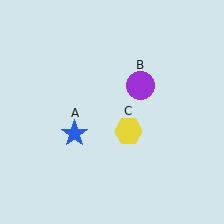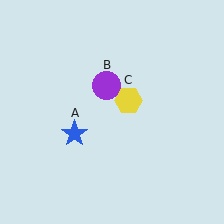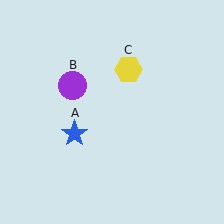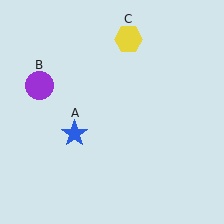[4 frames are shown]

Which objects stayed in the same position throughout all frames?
Blue star (object A) remained stationary.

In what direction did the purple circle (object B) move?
The purple circle (object B) moved left.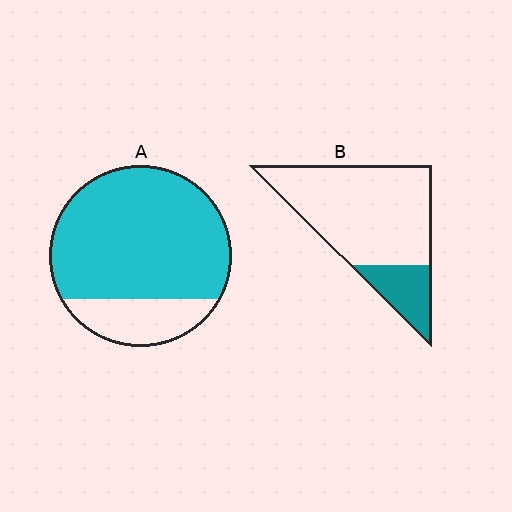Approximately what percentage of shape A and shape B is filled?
A is approximately 80% and B is approximately 20%.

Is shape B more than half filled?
No.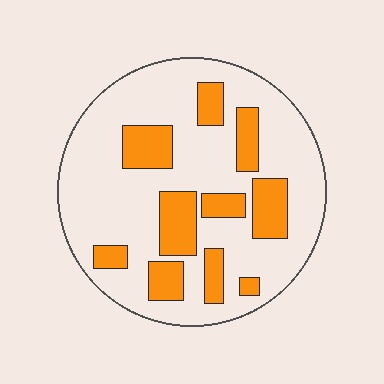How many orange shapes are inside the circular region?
10.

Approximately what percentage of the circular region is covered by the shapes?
Approximately 25%.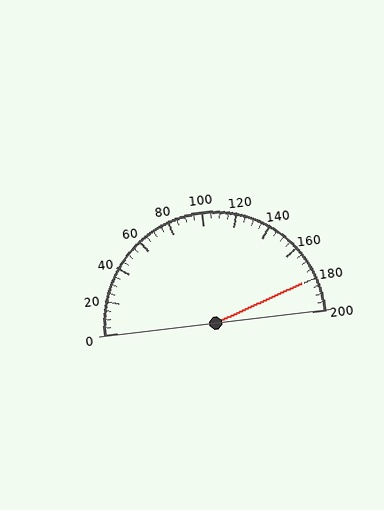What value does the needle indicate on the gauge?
The needle indicates approximately 180.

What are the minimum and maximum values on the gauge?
The gauge ranges from 0 to 200.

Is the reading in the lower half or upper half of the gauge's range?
The reading is in the upper half of the range (0 to 200).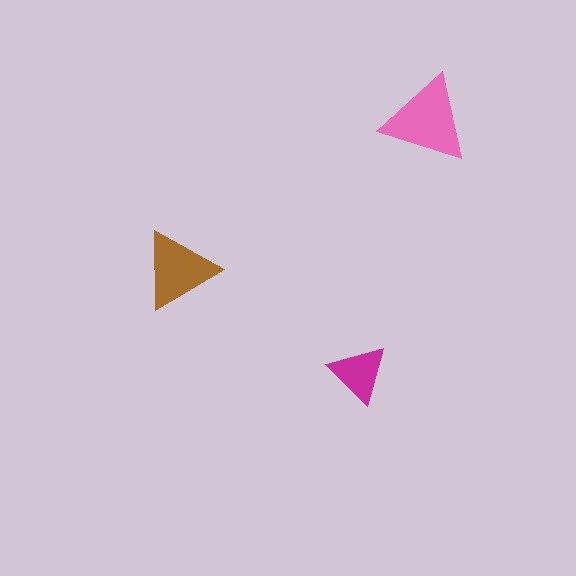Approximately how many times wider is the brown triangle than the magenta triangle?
About 1.5 times wider.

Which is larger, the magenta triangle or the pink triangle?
The pink one.